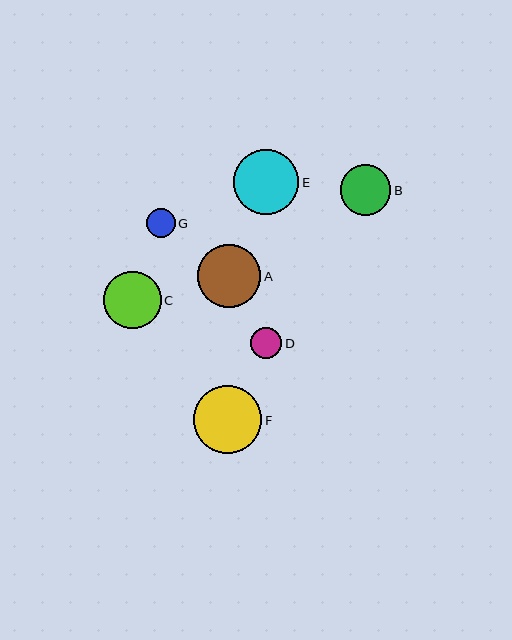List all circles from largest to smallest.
From largest to smallest: F, E, A, C, B, D, G.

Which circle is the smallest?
Circle G is the smallest with a size of approximately 29 pixels.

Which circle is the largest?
Circle F is the largest with a size of approximately 68 pixels.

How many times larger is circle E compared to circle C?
Circle E is approximately 1.1 times the size of circle C.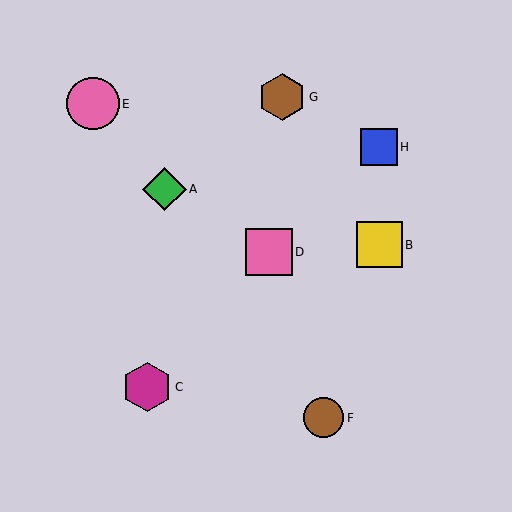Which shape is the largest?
The pink circle (labeled E) is the largest.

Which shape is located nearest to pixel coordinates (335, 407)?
The brown circle (labeled F) at (324, 418) is nearest to that location.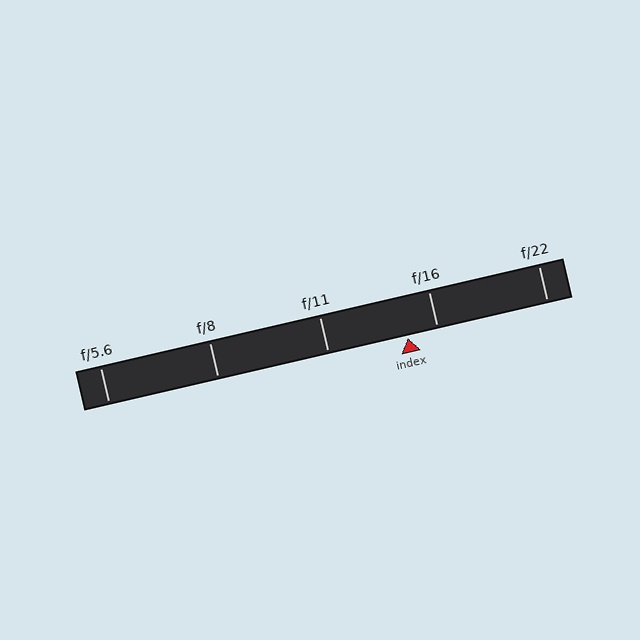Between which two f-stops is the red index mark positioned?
The index mark is between f/11 and f/16.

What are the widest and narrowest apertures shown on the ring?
The widest aperture shown is f/5.6 and the narrowest is f/22.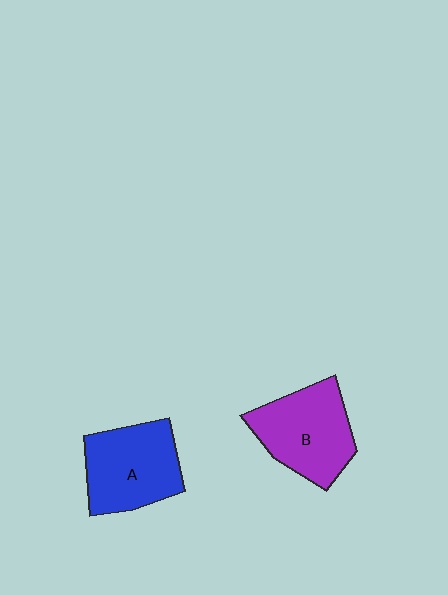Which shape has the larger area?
Shape A (blue).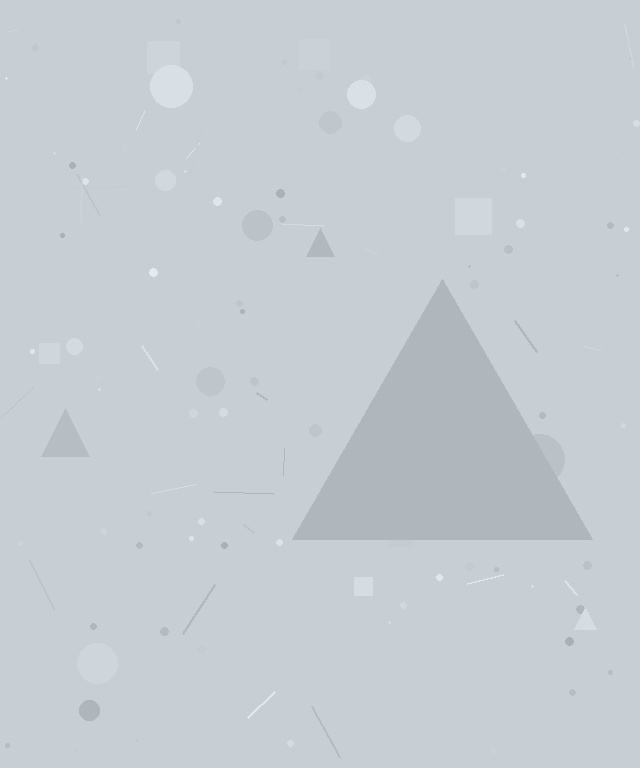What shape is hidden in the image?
A triangle is hidden in the image.